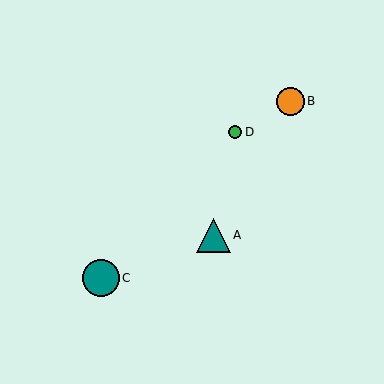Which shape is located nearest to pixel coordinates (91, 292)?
The teal circle (labeled C) at (101, 278) is nearest to that location.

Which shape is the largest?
The teal circle (labeled C) is the largest.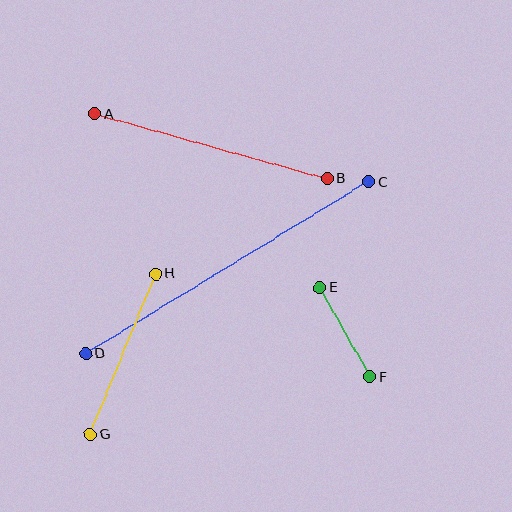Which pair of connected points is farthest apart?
Points C and D are farthest apart.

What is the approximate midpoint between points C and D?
The midpoint is at approximately (227, 268) pixels.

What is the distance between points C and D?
The distance is approximately 331 pixels.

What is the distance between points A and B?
The distance is approximately 241 pixels.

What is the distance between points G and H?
The distance is approximately 174 pixels.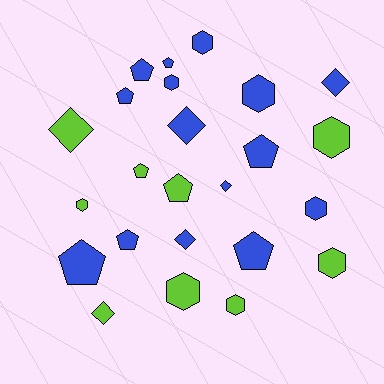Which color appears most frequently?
Blue, with 15 objects.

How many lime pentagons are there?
There are 2 lime pentagons.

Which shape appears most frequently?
Hexagon, with 9 objects.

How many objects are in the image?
There are 24 objects.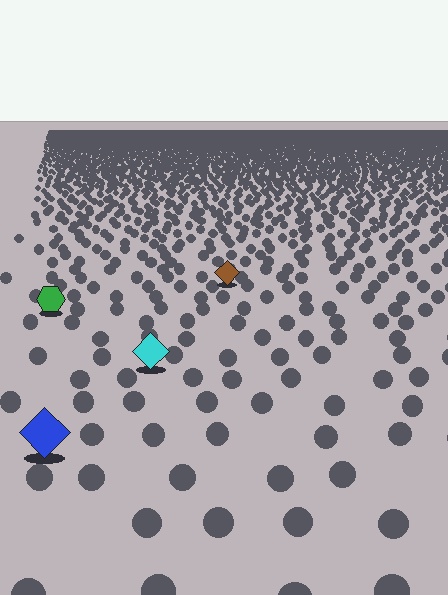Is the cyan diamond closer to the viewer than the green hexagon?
Yes. The cyan diamond is closer — you can tell from the texture gradient: the ground texture is coarser near it.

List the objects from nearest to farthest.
From nearest to farthest: the blue diamond, the cyan diamond, the green hexagon, the brown diamond.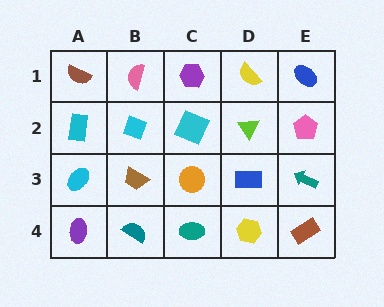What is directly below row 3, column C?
A teal ellipse.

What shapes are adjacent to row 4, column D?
A blue rectangle (row 3, column D), a teal ellipse (row 4, column C), a brown rectangle (row 4, column E).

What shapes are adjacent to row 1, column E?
A pink pentagon (row 2, column E), a yellow semicircle (row 1, column D).